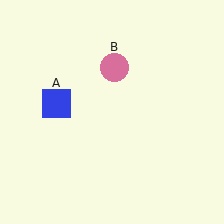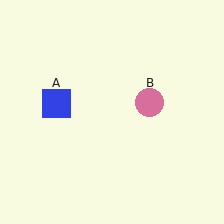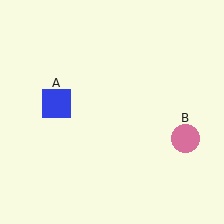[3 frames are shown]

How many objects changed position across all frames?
1 object changed position: pink circle (object B).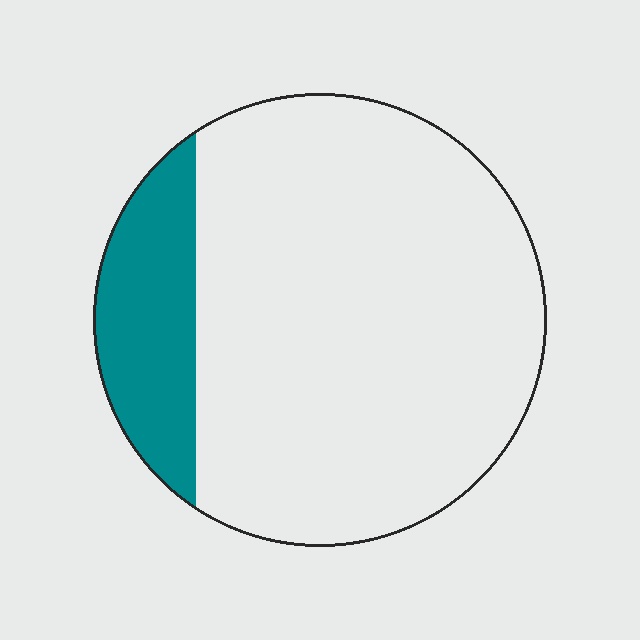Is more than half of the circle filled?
No.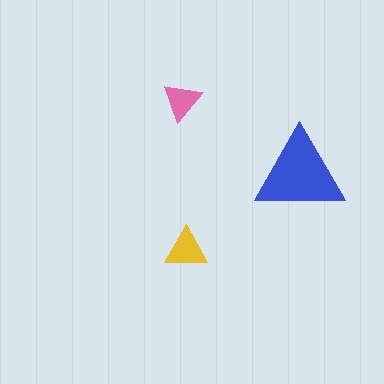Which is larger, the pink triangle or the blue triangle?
The blue one.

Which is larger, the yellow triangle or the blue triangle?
The blue one.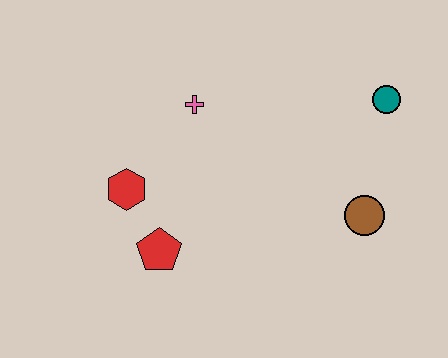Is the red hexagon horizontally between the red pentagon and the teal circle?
No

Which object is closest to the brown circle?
The teal circle is closest to the brown circle.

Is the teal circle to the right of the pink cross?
Yes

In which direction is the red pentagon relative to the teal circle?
The red pentagon is to the left of the teal circle.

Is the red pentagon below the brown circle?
Yes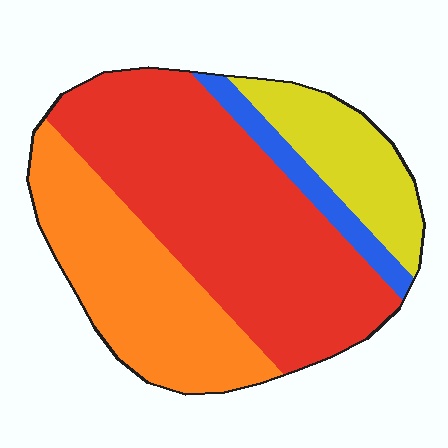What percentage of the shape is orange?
Orange covers about 30% of the shape.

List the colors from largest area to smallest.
From largest to smallest: red, orange, yellow, blue.